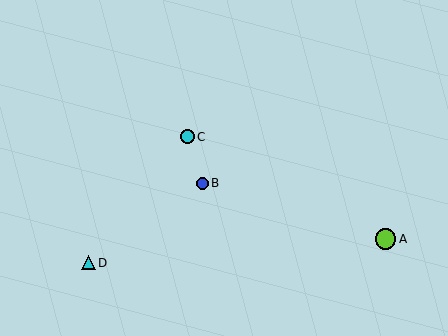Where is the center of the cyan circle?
The center of the cyan circle is at (187, 137).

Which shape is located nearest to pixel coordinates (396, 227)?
The lime circle (labeled A) at (386, 239) is nearest to that location.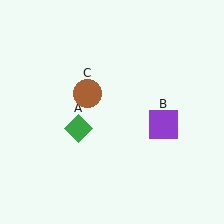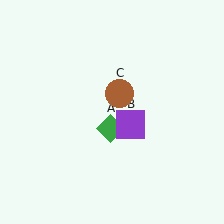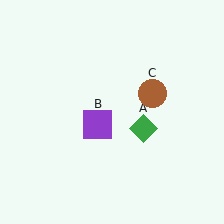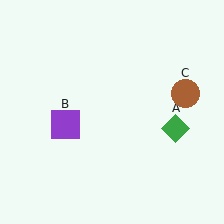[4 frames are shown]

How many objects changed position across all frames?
3 objects changed position: green diamond (object A), purple square (object B), brown circle (object C).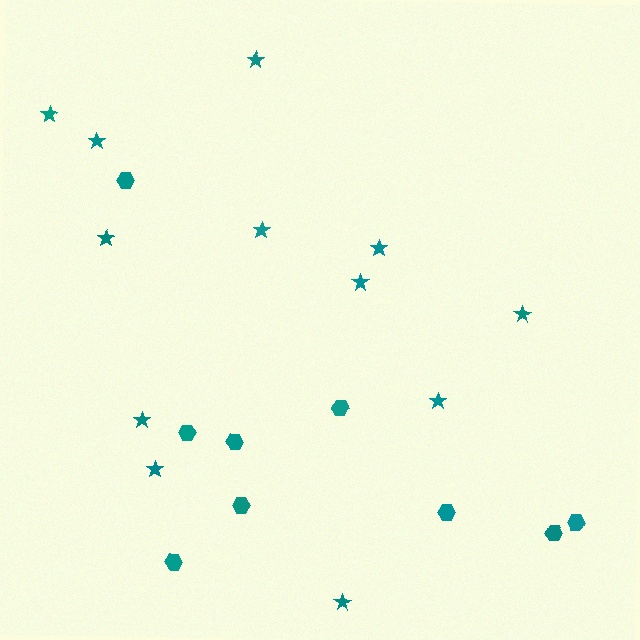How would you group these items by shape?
There are 2 groups: one group of hexagons (9) and one group of stars (12).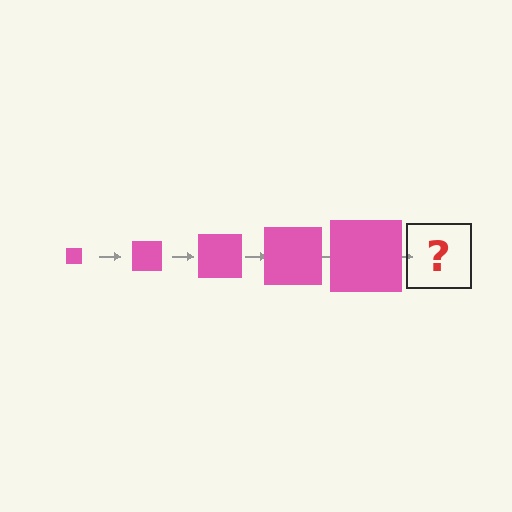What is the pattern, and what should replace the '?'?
The pattern is that the square gets progressively larger each step. The '?' should be a pink square, larger than the previous one.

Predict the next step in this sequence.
The next step is a pink square, larger than the previous one.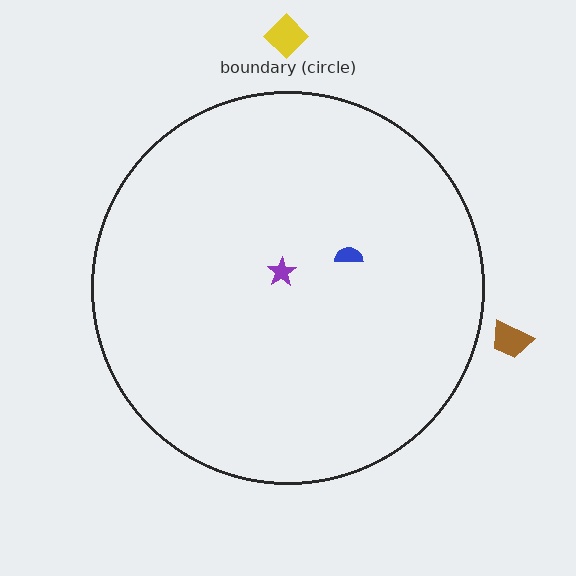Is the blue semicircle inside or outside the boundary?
Inside.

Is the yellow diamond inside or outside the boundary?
Outside.